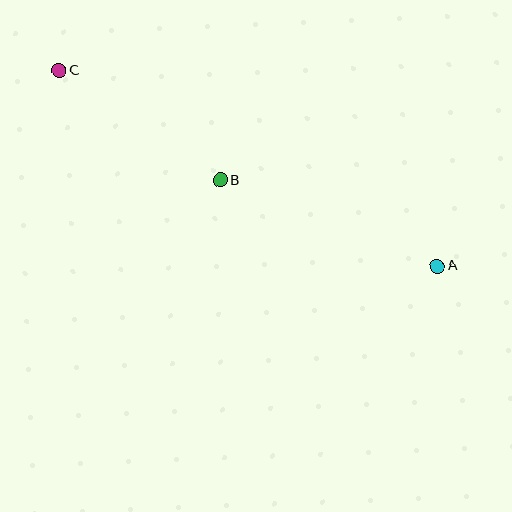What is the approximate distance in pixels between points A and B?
The distance between A and B is approximately 233 pixels.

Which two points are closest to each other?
Points B and C are closest to each other.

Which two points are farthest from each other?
Points A and C are farthest from each other.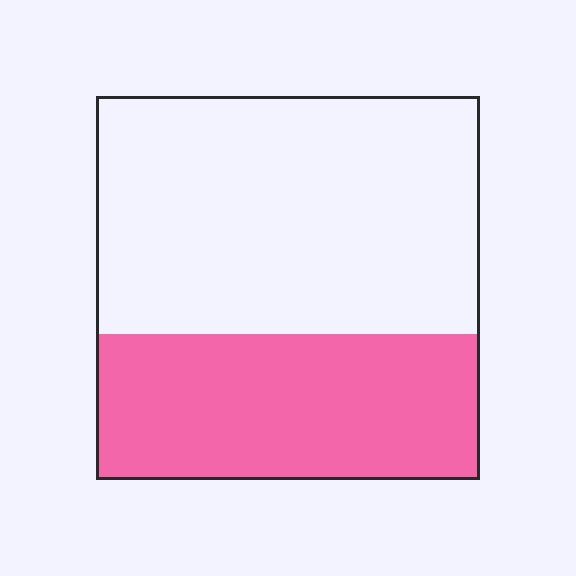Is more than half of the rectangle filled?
No.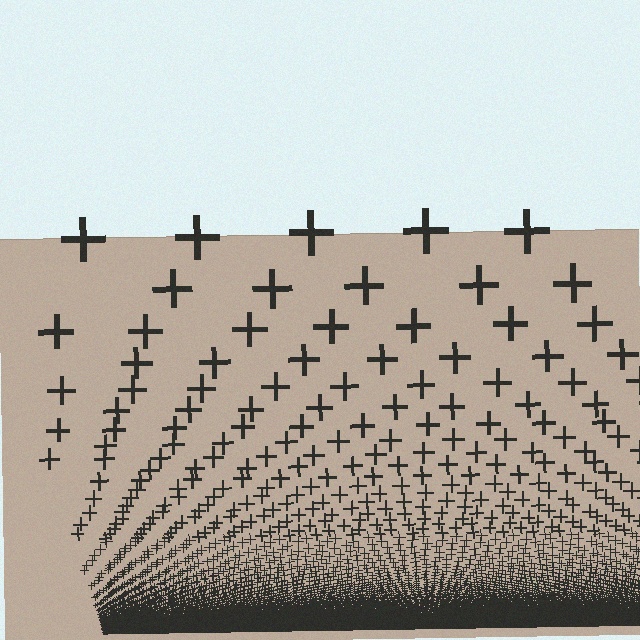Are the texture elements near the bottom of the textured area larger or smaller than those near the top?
Smaller. The gradient is inverted — elements near the bottom are smaller and denser.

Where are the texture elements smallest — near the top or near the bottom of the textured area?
Near the bottom.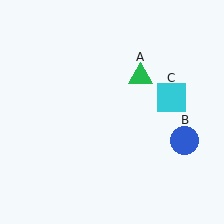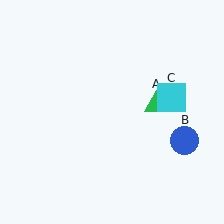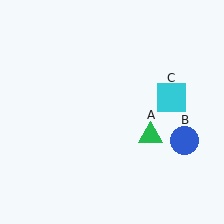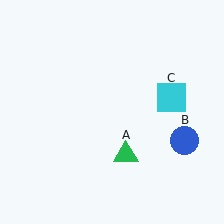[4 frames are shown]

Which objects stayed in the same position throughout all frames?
Blue circle (object B) and cyan square (object C) remained stationary.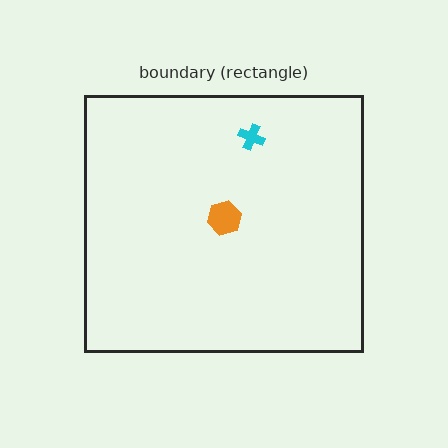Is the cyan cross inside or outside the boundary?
Inside.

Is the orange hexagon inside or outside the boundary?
Inside.